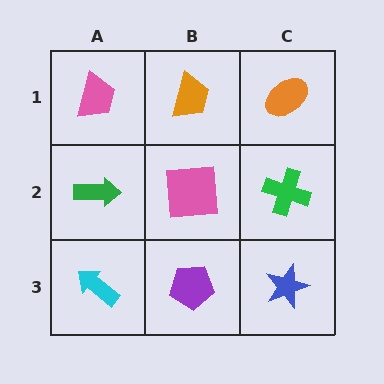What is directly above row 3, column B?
A pink square.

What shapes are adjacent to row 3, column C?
A green cross (row 2, column C), a purple pentagon (row 3, column B).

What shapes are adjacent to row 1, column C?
A green cross (row 2, column C), an orange trapezoid (row 1, column B).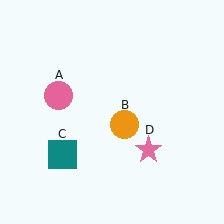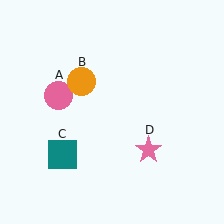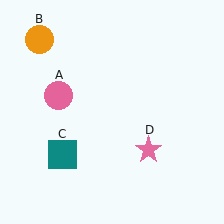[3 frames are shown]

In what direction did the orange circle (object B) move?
The orange circle (object B) moved up and to the left.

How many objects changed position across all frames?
1 object changed position: orange circle (object B).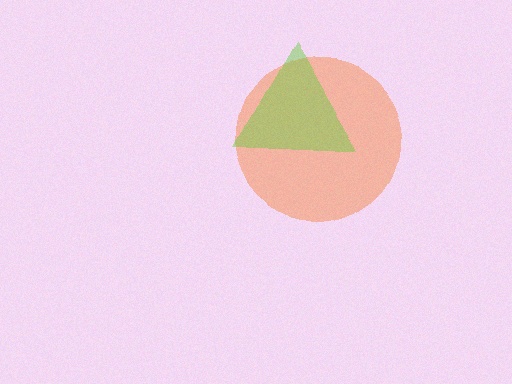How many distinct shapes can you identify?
There are 2 distinct shapes: an orange circle, a lime triangle.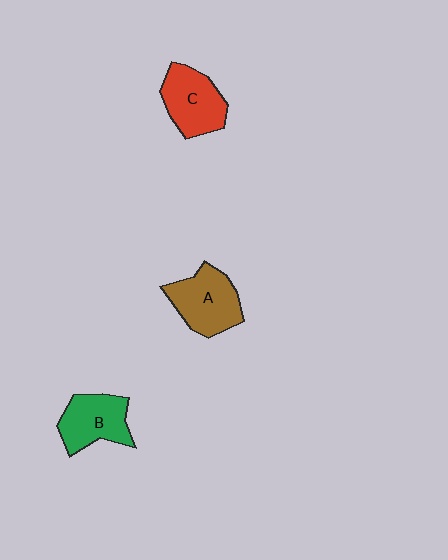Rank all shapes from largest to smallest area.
From largest to smallest: A (brown), C (red), B (green).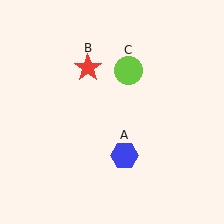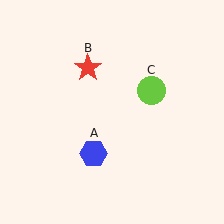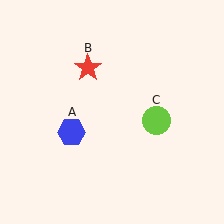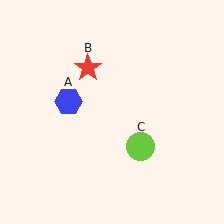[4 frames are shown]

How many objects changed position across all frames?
2 objects changed position: blue hexagon (object A), lime circle (object C).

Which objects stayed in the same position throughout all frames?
Red star (object B) remained stationary.